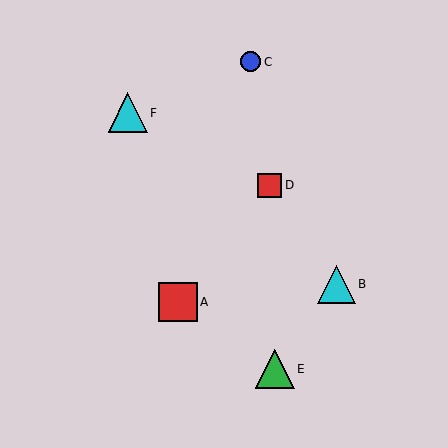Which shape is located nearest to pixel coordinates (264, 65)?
The blue circle (labeled C) at (251, 62) is nearest to that location.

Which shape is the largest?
The cyan triangle (labeled F) is the largest.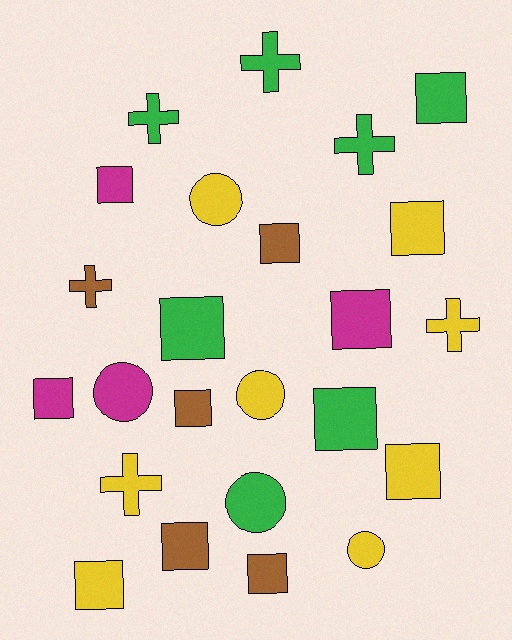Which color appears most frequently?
Yellow, with 8 objects.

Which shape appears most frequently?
Square, with 13 objects.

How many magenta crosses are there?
There are no magenta crosses.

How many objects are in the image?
There are 24 objects.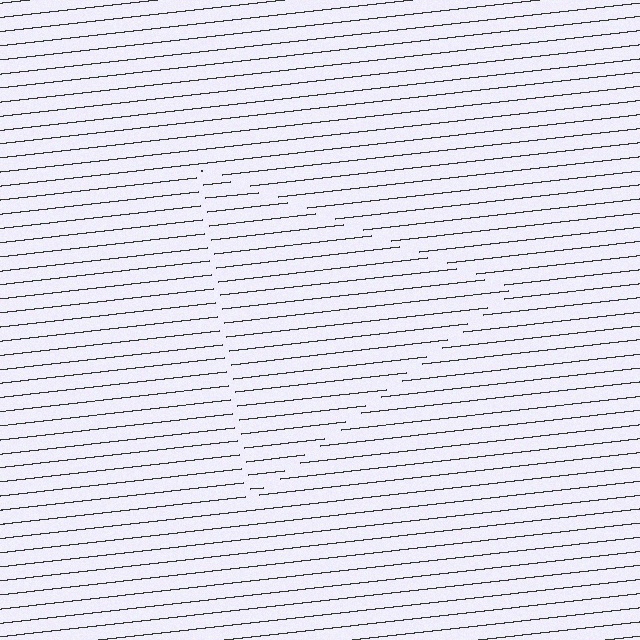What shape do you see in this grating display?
An illusory triangle. The interior of the shape contains the same grating, shifted by half a period — the contour is defined by the phase discontinuity where line-ends from the inner and outer gratings abut.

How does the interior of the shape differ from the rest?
The interior of the shape contains the same grating, shifted by half a period — the contour is defined by the phase discontinuity where line-ends from the inner and outer gratings abut.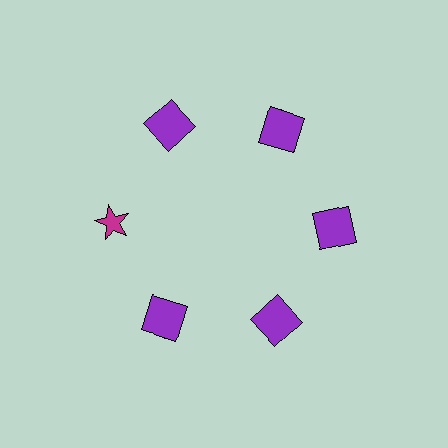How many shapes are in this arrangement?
There are 6 shapes arranged in a ring pattern.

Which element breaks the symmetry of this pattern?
The magenta star at roughly the 9 o'clock position breaks the symmetry. All other shapes are purple squares.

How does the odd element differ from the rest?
It differs in both color (magenta instead of purple) and shape (star instead of square).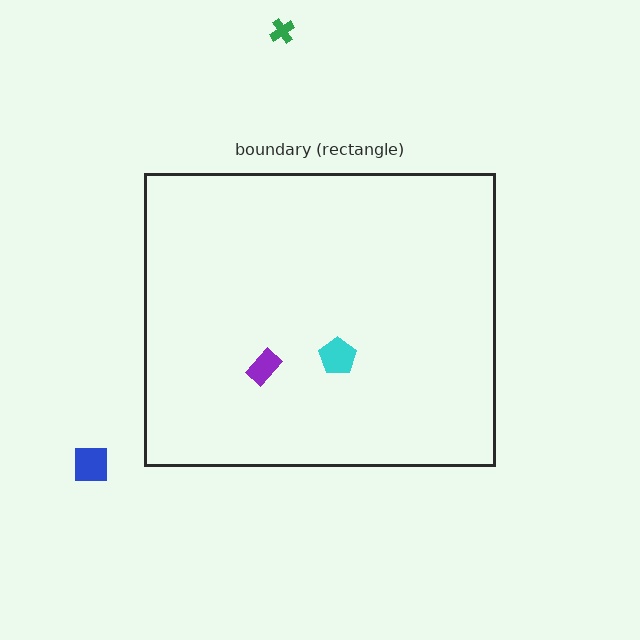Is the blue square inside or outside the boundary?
Outside.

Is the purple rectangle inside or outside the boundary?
Inside.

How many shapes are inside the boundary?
2 inside, 2 outside.